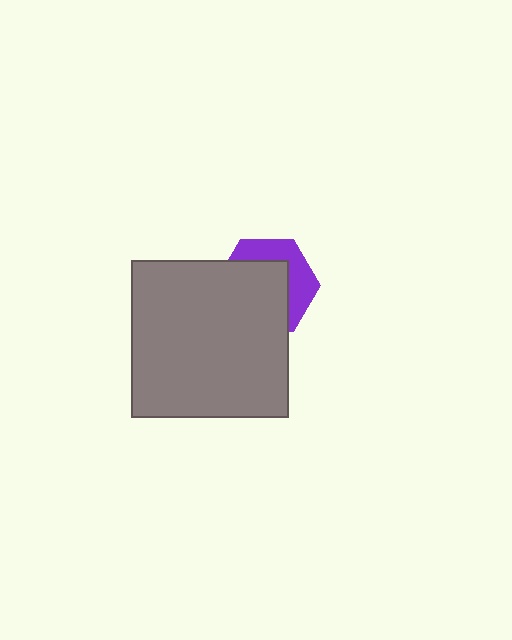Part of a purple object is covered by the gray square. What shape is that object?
It is a hexagon.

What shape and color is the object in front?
The object in front is a gray square.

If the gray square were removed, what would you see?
You would see the complete purple hexagon.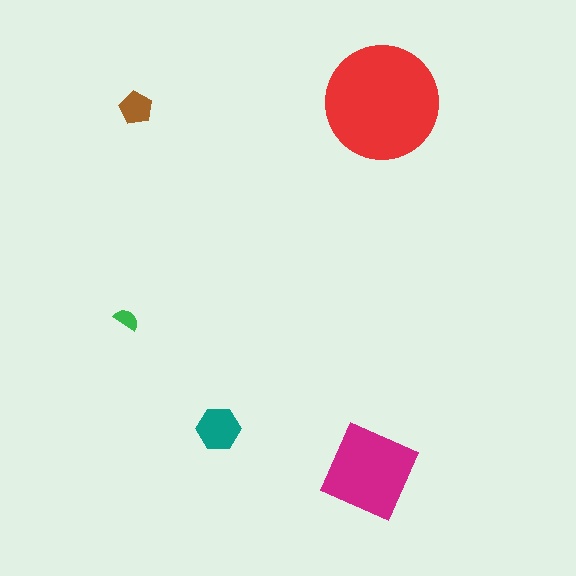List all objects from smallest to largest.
The green semicircle, the brown pentagon, the teal hexagon, the magenta diamond, the red circle.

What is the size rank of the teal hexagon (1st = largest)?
3rd.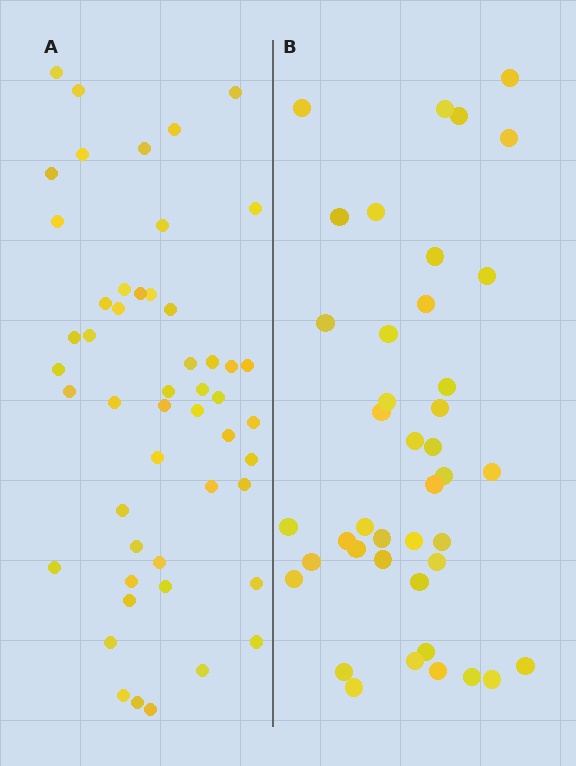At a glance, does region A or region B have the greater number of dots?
Region A (the left region) has more dots.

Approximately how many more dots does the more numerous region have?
Region A has roughly 8 or so more dots than region B.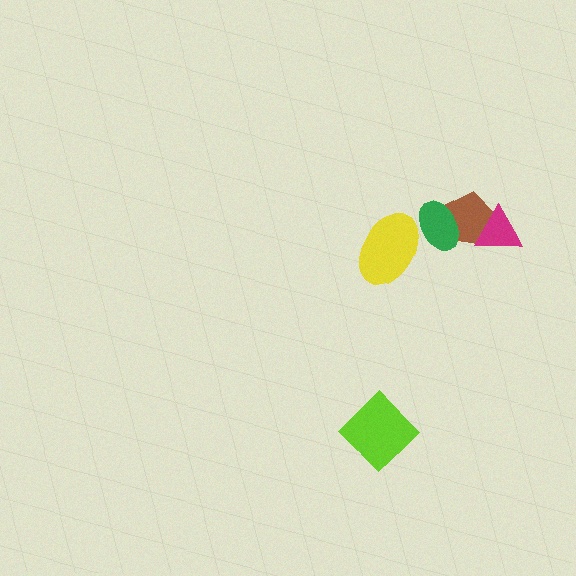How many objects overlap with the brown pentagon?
2 objects overlap with the brown pentagon.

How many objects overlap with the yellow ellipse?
1 object overlaps with the yellow ellipse.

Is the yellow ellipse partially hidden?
No, no other shape covers it.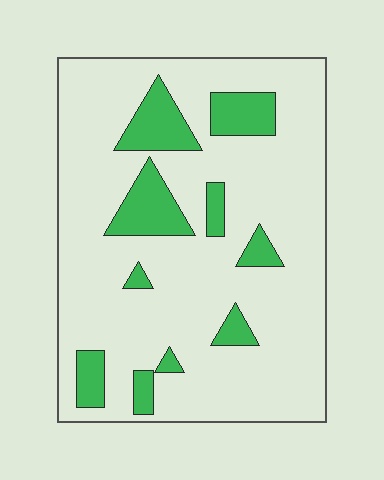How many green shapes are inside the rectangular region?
10.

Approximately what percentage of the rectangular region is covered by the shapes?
Approximately 15%.